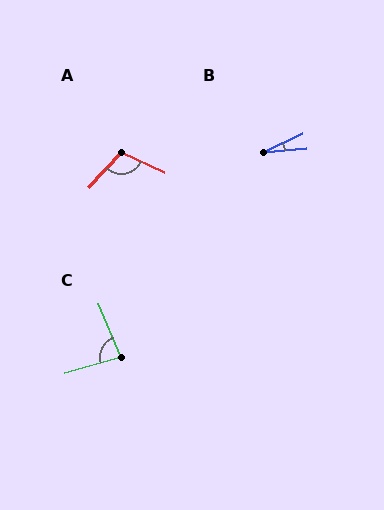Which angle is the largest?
A, at approximately 108 degrees.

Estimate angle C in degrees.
Approximately 83 degrees.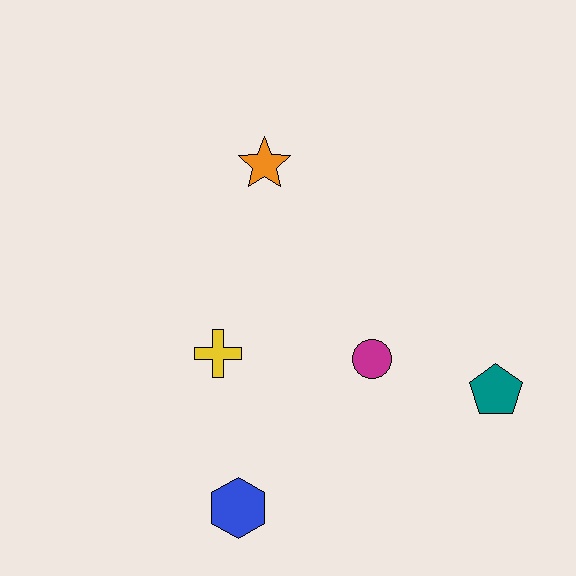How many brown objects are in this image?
There are no brown objects.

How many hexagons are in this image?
There is 1 hexagon.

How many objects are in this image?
There are 5 objects.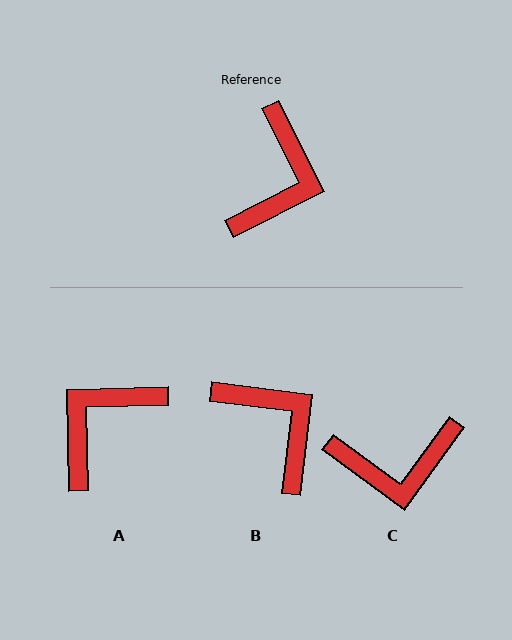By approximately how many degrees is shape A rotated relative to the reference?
Approximately 154 degrees counter-clockwise.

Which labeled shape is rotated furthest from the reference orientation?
A, about 154 degrees away.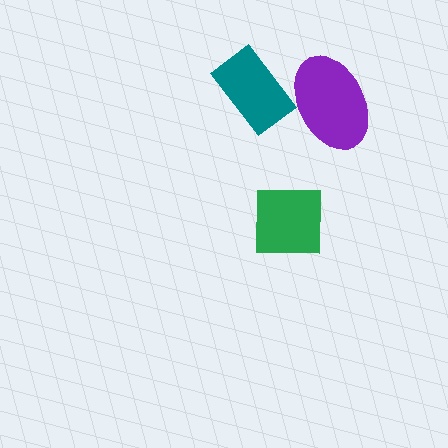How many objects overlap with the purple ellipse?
1 object overlaps with the purple ellipse.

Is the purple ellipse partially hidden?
Yes, it is partially covered by another shape.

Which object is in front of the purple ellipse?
The teal rectangle is in front of the purple ellipse.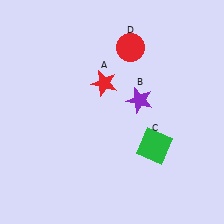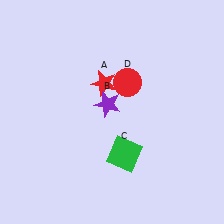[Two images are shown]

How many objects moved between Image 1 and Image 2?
3 objects moved between the two images.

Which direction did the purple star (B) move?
The purple star (B) moved left.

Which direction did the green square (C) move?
The green square (C) moved left.